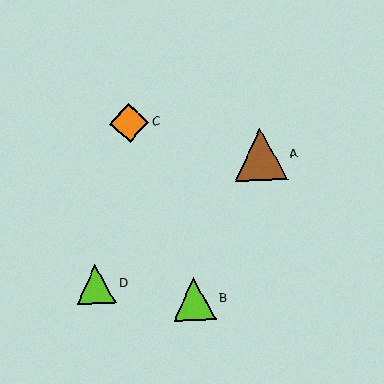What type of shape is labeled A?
Shape A is a brown triangle.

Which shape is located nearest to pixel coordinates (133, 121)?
The orange diamond (labeled C) at (129, 123) is nearest to that location.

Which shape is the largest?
The brown triangle (labeled A) is the largest.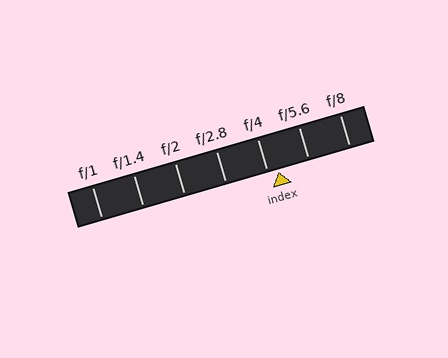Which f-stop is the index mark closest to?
The index mark is closest to f/4.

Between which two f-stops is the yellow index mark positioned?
The index mark is between f/4 and f/5.6.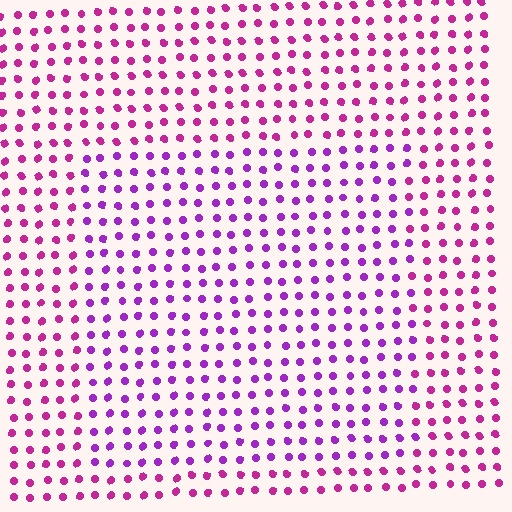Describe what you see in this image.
The image is filled with small magenta elements in a uniform arrangement. A rectangle-shaped region is visible where the elements are tinted to a slightly different hue, forming a subtle color boundary.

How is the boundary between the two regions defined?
The boundary is defined purely by a slight shift in hue (about 31 degrees). Spacing, size, and orientation are identical on both sides.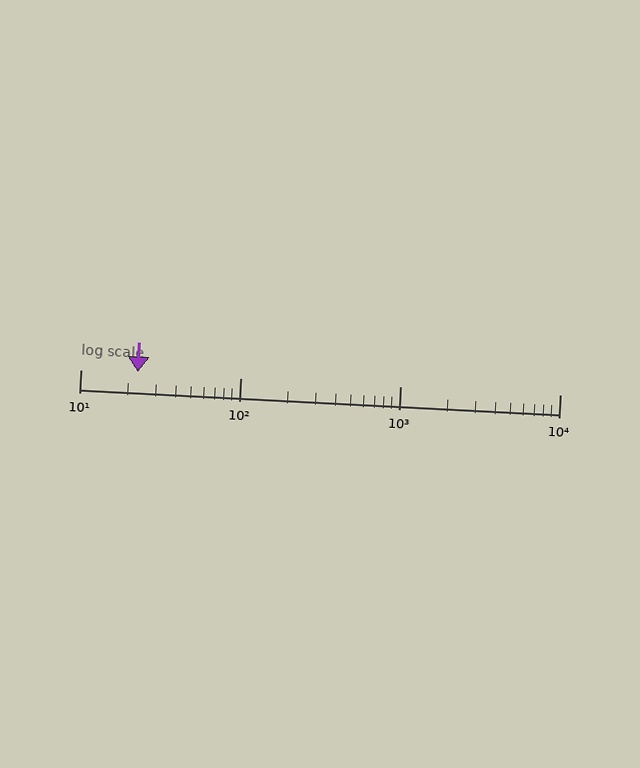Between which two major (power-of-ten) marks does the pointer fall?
The pointer is between 10 and 100.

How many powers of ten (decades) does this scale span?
The scale spans 3 decades, from 10 to 10000.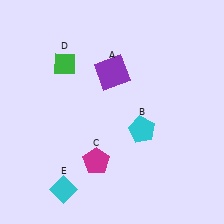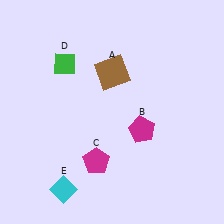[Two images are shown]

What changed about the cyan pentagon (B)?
In Image 1, B is cyan. In Image 2, it changed to magenta.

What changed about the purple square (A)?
In Image 1, A is purple. In Image 2, it changed to brown.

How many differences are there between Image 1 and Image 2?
There are 2 differences between the two images.